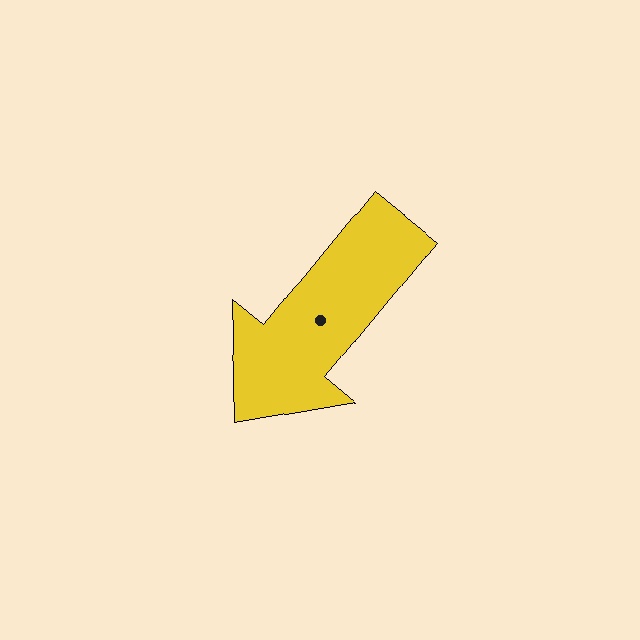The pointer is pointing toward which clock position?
Roughly 7 o'clock.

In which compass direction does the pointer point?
Southwest.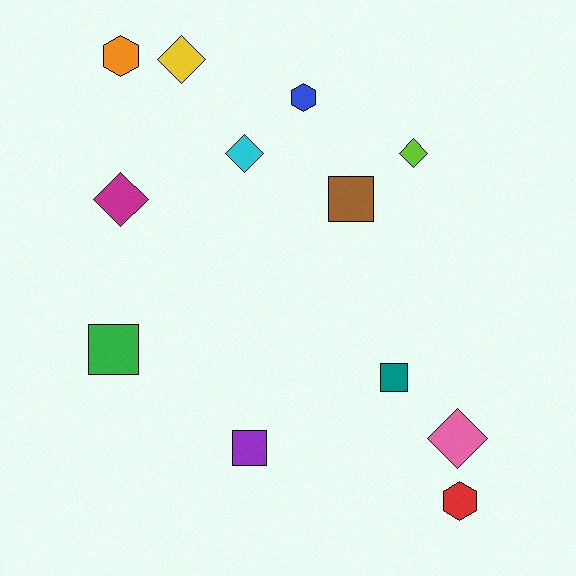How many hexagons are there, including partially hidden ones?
There are 3 hexagons.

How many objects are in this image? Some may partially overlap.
There are 12 objects.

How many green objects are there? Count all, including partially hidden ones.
There is 1 green object.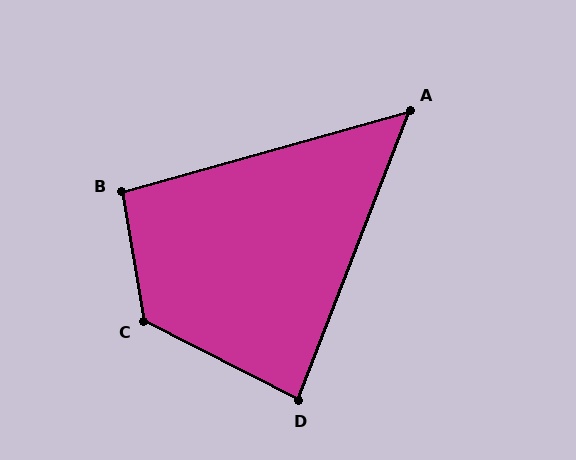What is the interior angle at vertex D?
Approximately 84 degrees (acute).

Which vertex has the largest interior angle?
C, at approximately 127 degrees.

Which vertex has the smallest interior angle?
A, at approximately 53 degrees.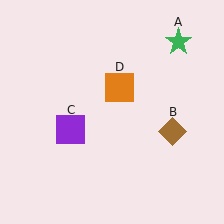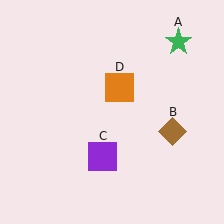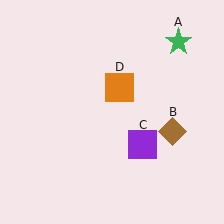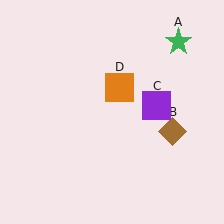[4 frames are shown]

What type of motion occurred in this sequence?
The purple square (object C) rotated counterclockwise around the center of the scene.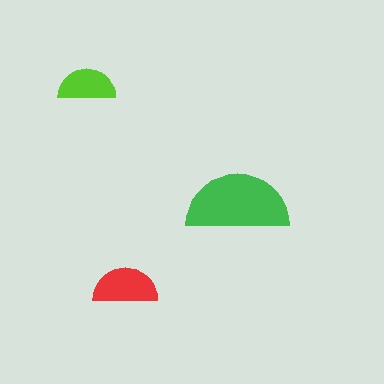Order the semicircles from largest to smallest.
the green one, the red one, the lime one.